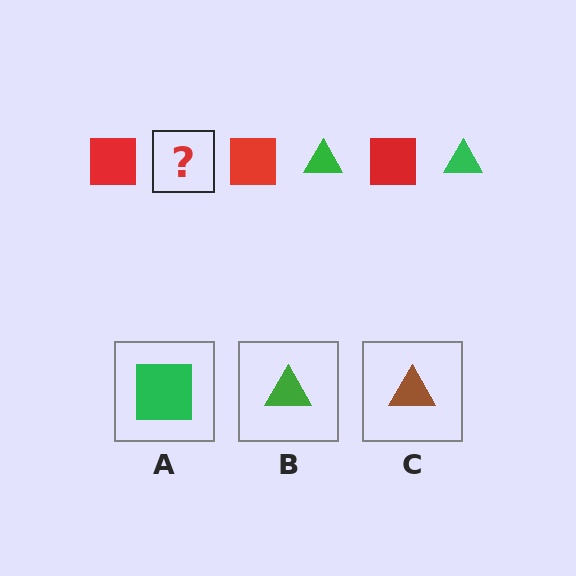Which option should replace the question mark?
Option B.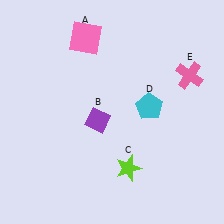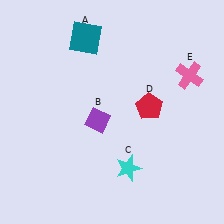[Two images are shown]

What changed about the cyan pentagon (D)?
In Image 1, D is cyan. In Image 2, it changed to red.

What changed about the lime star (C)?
In Image 1, C is lime. In Image 2, it changed to cyan.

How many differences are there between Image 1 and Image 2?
There are 3 differences between the two images.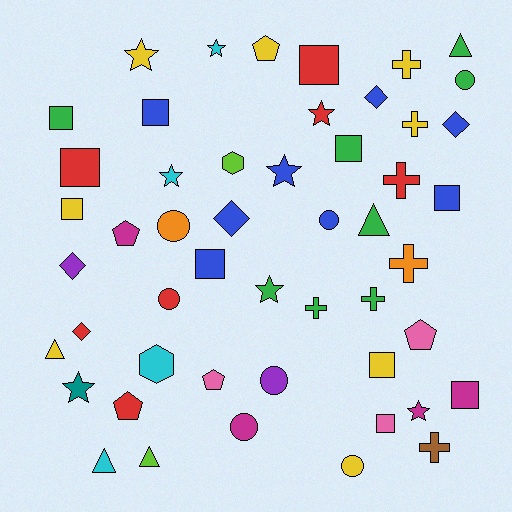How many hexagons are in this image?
There are 2 hexagons.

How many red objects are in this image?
There are 7 red objects.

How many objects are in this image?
There are 50 objects.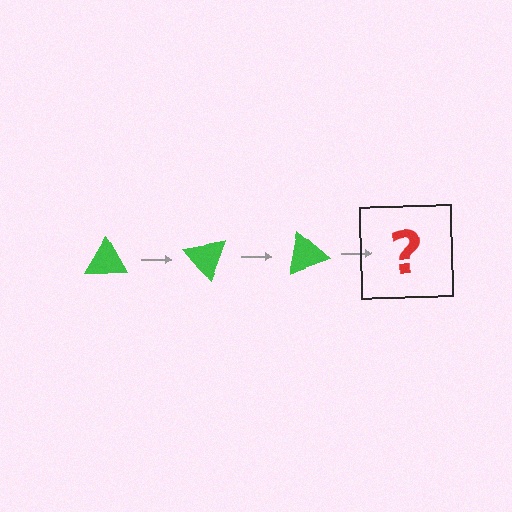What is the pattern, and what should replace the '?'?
The pattern is that the triangle rotates 50 degrees each step. The '?' should be a green triangle rotated 150 degrees.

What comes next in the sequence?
The next element should be a green triangle rotated 150 degrees.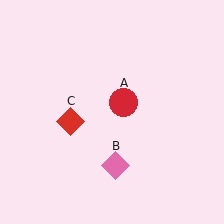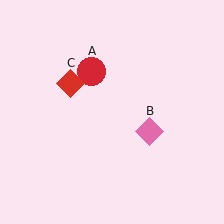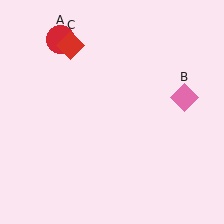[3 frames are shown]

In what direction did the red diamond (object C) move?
The red diamond (object C) moved up.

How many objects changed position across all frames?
3 objects changed position: red circle (object A), pink diamond (object B), red diamond (object C).